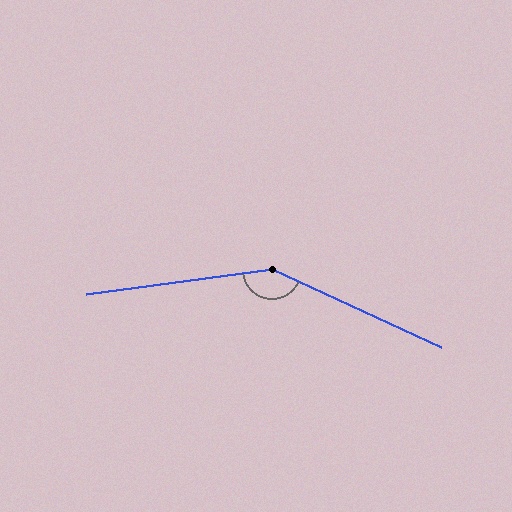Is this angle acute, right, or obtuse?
It is obtuse.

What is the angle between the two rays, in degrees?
Approximately 148 degrees.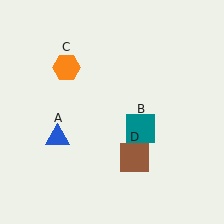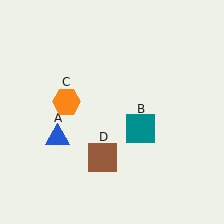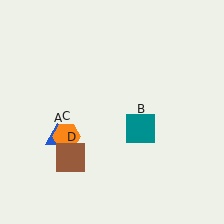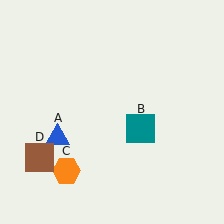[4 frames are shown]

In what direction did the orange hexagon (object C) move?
The orange hexagon (object C) moved down.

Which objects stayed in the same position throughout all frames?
Blue triangle (object A) and teal square (object B) remained stationary.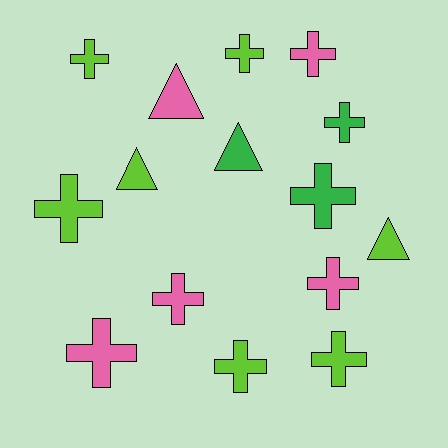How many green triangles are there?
There is 1 green triangle.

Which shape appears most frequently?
Cross, with 11 objects.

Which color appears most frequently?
Lime, with 7 objects.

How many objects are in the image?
There are 15 objects.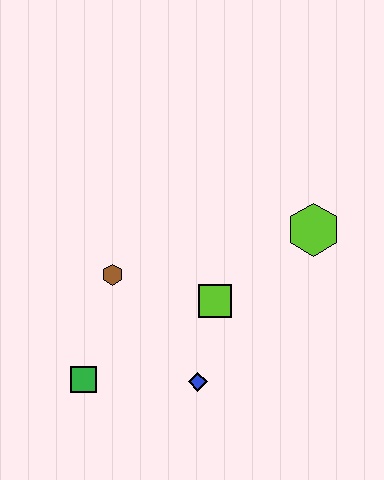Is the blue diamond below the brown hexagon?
Yes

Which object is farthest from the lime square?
The green square is farthest from the lime square.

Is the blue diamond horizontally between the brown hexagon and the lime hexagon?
Yes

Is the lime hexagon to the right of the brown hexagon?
Yes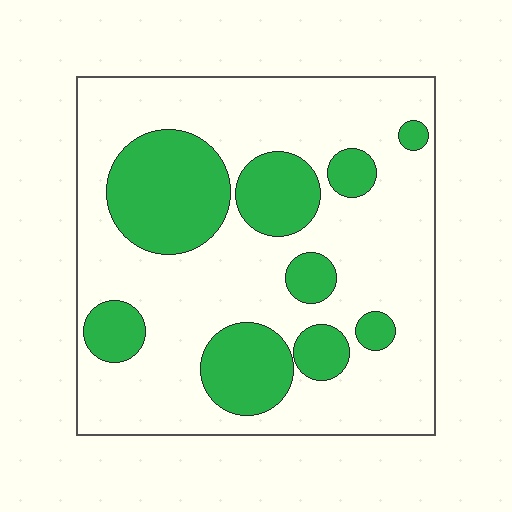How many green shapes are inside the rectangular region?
9.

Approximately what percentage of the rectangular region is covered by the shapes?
Approximately 30%.